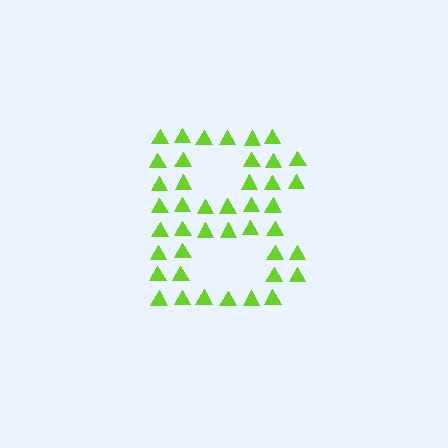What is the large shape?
The large shape is the letter B.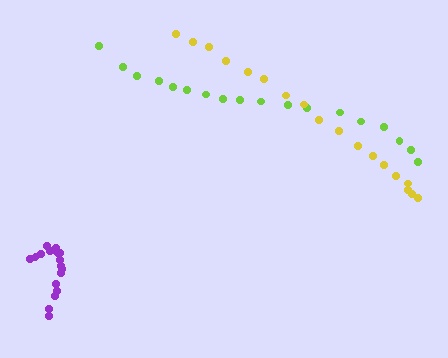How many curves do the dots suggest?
There are 3 distinct paths.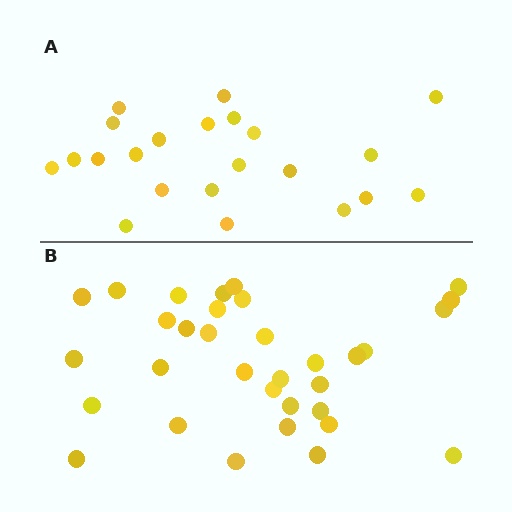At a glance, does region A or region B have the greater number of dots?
Region B (the bottom region) has more dots.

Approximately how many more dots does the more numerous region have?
Region B has roughly 12 or so more dots than region A.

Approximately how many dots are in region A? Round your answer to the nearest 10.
About 20 dots. (The exact count is 22, which rounds to 20.)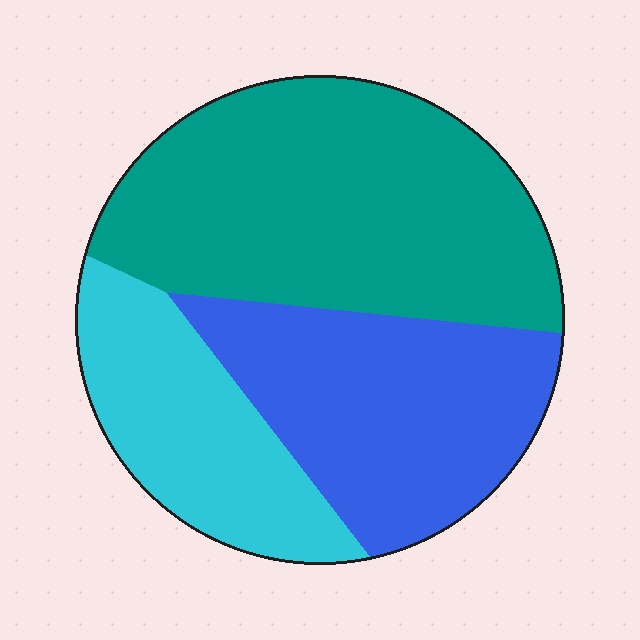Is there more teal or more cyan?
Teal.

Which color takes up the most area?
Teal, at roughly 45%.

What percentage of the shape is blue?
Blue covers roughly 30% of the shape.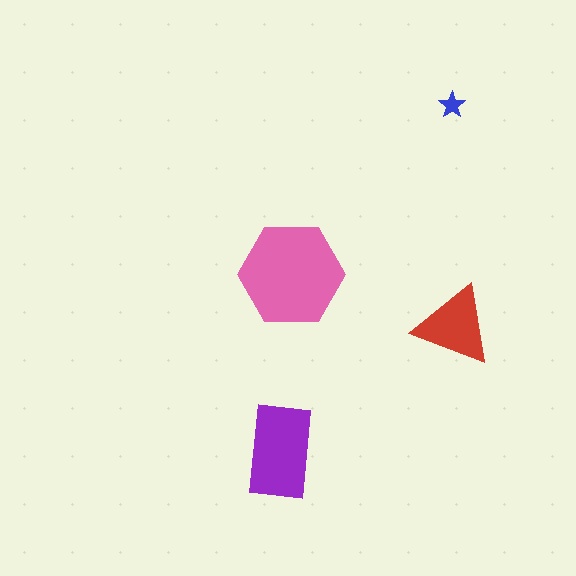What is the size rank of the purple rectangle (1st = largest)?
2nd.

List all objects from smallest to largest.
The blue star, the red triangle, the purple rectangle, the pink hexagon.